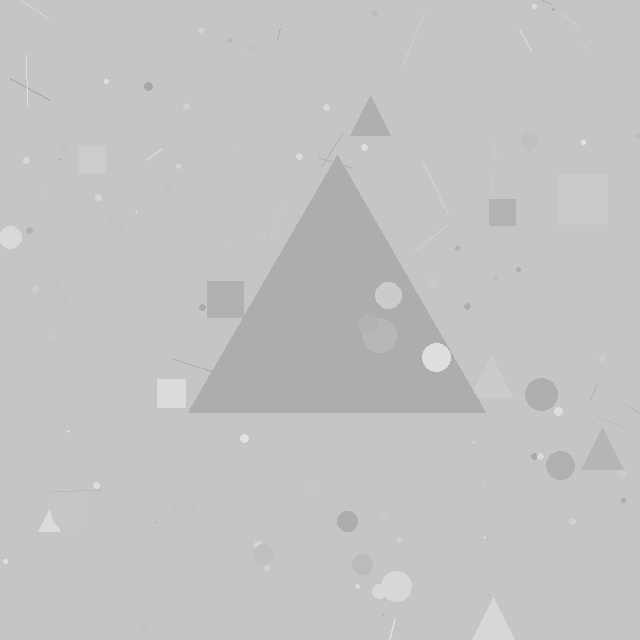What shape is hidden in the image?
A triangle is hidden in the image.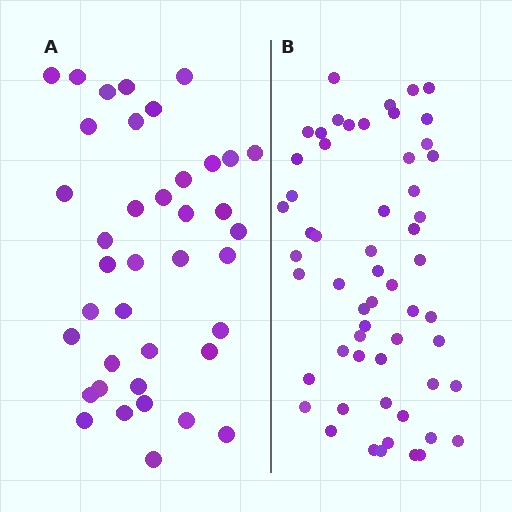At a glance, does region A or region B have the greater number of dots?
Region B (the right region) has more dots.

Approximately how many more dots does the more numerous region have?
Region B has approximately 20 more dots than region A.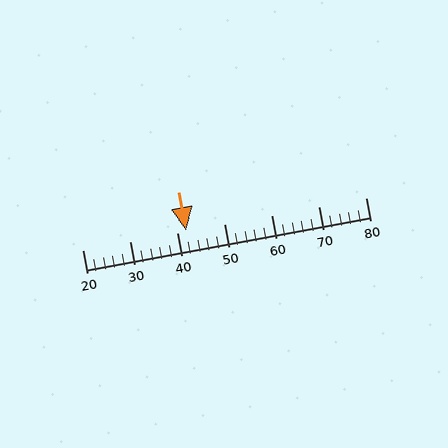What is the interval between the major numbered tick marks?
The major tick marks are spaced 10 units apart.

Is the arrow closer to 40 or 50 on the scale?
The arrow is closer to 40.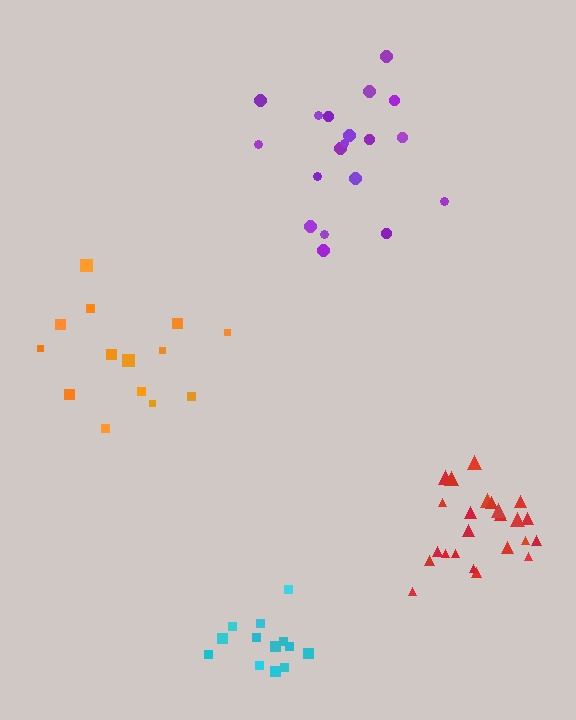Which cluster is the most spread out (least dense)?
Orange.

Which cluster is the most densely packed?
Red.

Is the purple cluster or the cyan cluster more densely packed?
Cyan.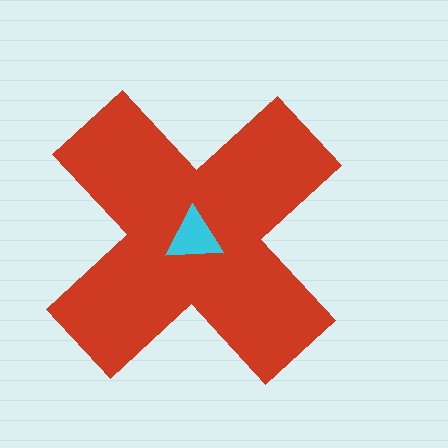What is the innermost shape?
The cyan triangle.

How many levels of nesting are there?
2.